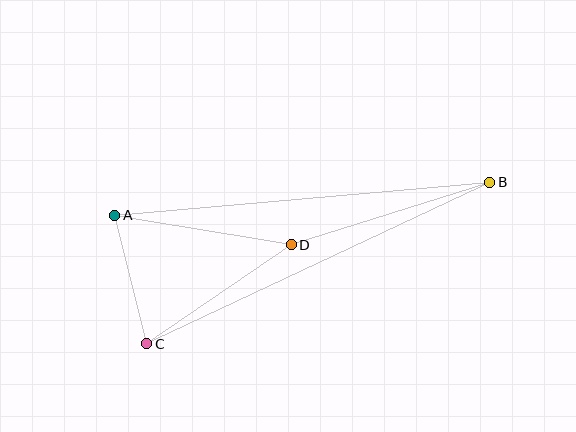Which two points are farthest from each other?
Points B and C are farthest from each other.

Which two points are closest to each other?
Points A and C are closest to each other.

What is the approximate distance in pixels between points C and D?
The distance between C and D is approximately 175 pixels.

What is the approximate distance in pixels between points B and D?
The distance between B and D is approximately 208 pixels.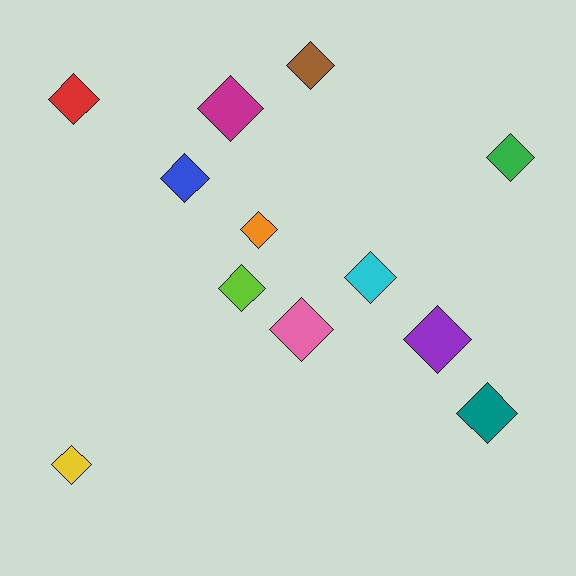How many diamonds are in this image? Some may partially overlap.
There are 12 diamonds.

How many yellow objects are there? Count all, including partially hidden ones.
There is 1 yellow object.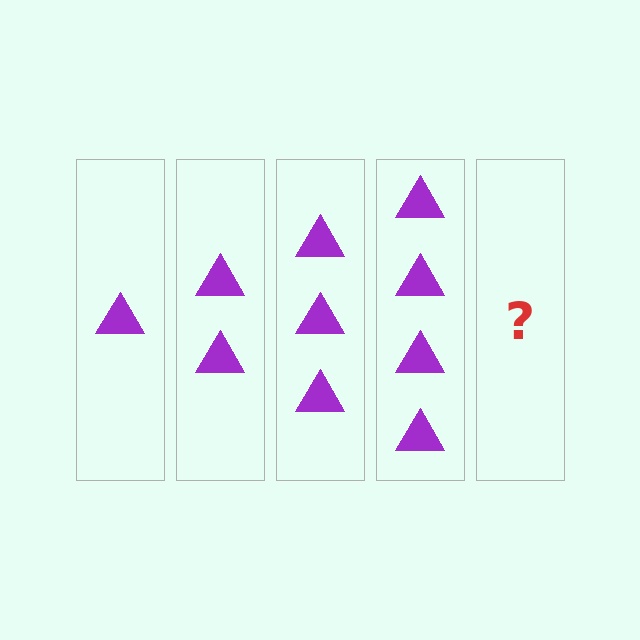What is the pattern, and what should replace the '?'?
The pattern is that each step adds one more triangle. The '?' should be 5 triangles.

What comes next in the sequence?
The next element should be 5 triangles.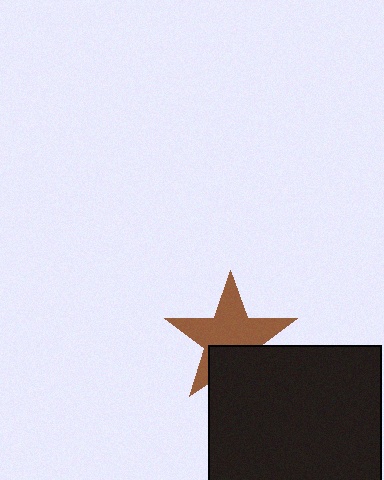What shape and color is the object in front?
The object in front is a black rectangle.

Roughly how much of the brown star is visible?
Most of it is visible (roughly 68%).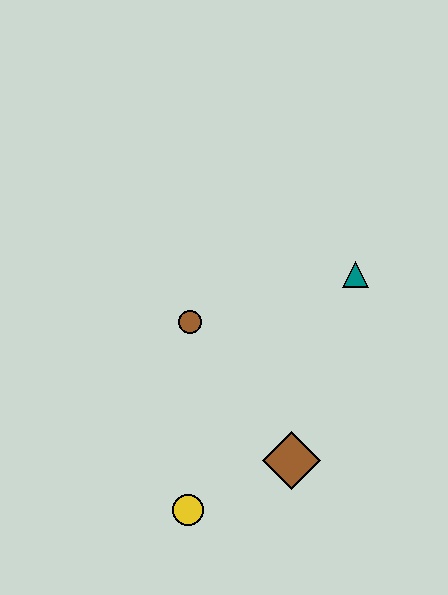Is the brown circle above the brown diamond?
Yes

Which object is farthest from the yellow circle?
The teal triangle is farthest from the yellow circle.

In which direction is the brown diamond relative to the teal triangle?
The brown diamond is below the teal triangle.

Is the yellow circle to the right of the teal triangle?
No